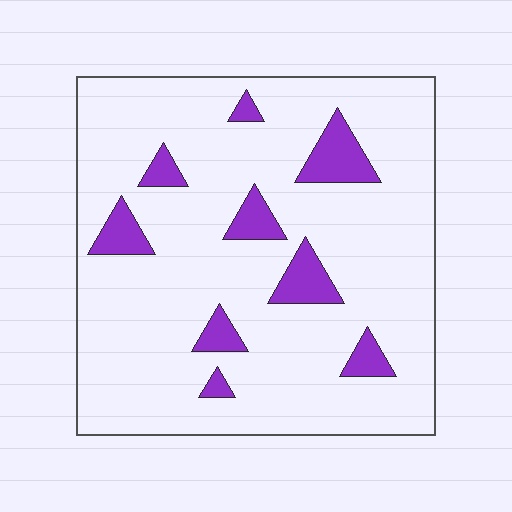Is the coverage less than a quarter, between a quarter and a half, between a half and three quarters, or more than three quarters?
Less than a quarter.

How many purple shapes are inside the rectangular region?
9.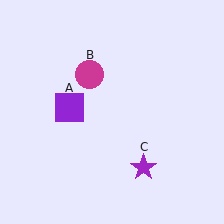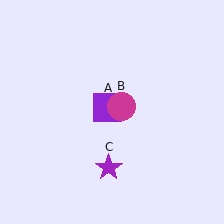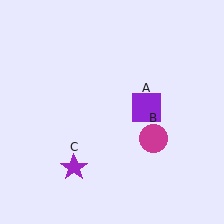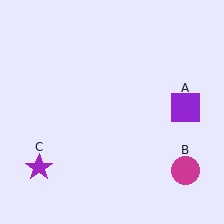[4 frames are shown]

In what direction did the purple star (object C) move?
The purple star (object C) moved left.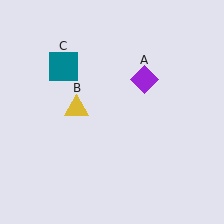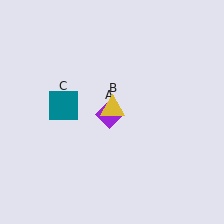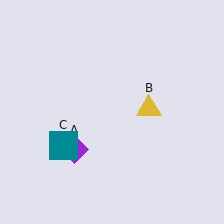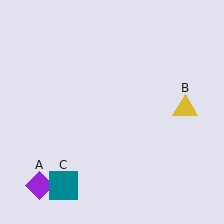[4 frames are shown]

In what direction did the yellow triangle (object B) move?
The yellow triangle (object B) moved right.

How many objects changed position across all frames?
3 objects changed position: purple diamond (object A), yellow triangle (object B), teal square (object C).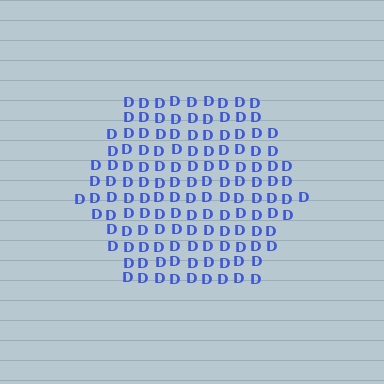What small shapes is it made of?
It is made of small letter D's.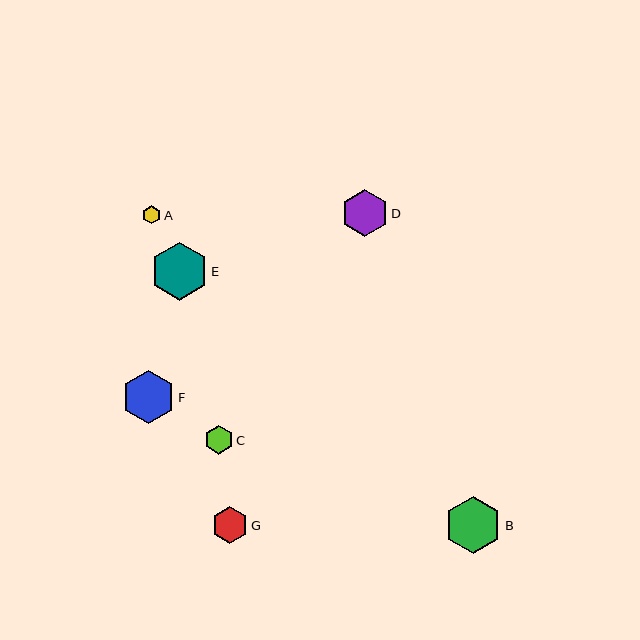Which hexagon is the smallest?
Hexagon A is the smallest with a size of approximately 18 pixels.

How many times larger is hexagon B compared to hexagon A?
Hexagon B is approximately 3.1 times the size of hexagon A.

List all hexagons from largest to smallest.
From largest to smallest: E, B, F, D, G, C, A.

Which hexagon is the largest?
Hexagon E is the largest with a size of approximately 58 pixels.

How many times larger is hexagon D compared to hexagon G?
Hexagon D is approximately 1.3 times the size of hexagon G.